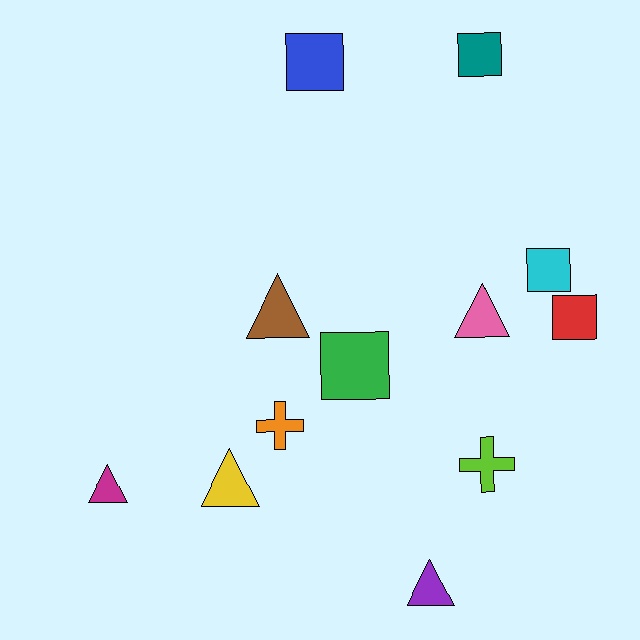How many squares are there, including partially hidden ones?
There are 5 squares.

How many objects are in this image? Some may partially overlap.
There are 12 objects.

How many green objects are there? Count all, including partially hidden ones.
There is 1 green object.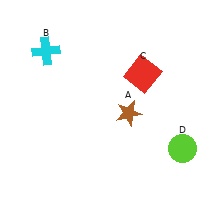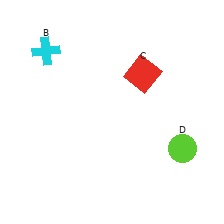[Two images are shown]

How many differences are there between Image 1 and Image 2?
There is 1 difference between the two images.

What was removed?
The brown star (A) was removed in Image 2.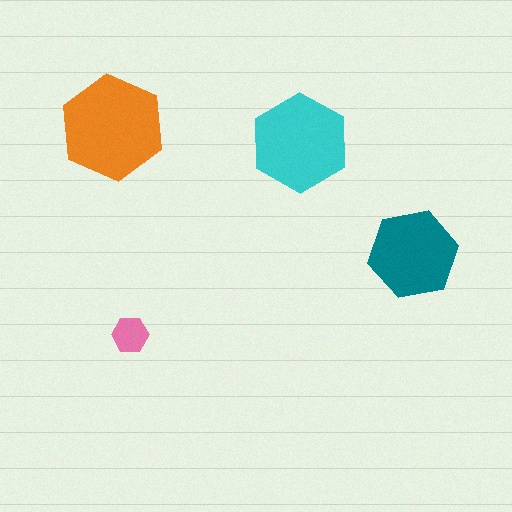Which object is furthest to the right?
The teal hexagon is rightmost.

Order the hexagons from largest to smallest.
the orange one, the cyan one, the teal one, the pink one.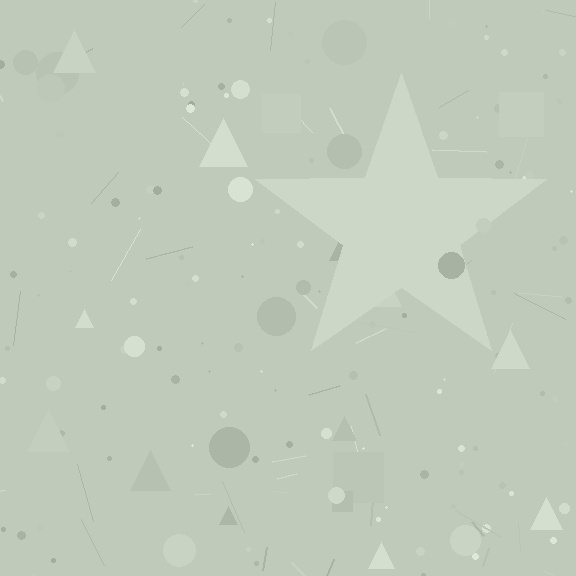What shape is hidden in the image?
A star is hidden in the image.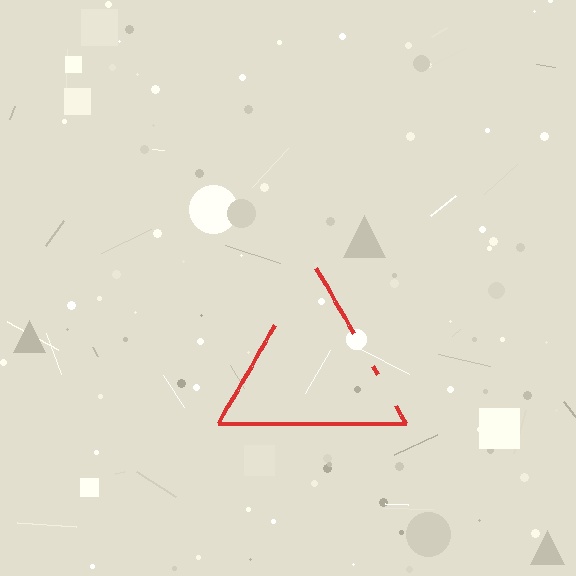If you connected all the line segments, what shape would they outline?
They would outline a triangle.